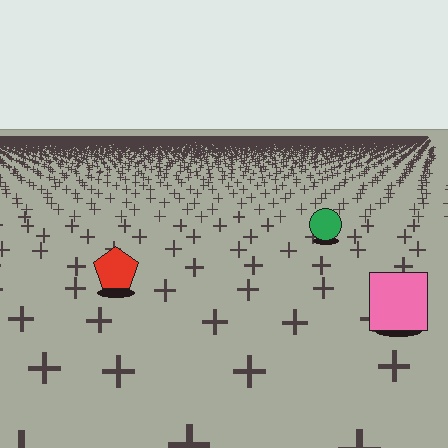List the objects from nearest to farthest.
From nearest to farthest: the pink square, the red pentagon, the green circle.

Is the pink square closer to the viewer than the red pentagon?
Yes. The pink square is closer — you can tell from the texture gradient: the ground texture is coarser near it.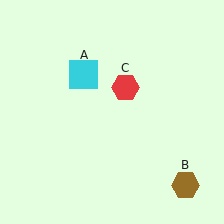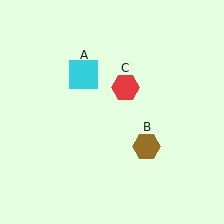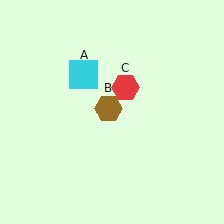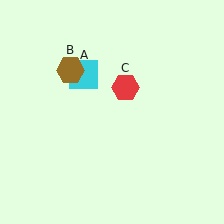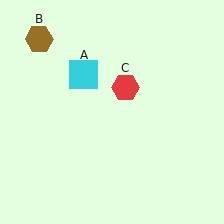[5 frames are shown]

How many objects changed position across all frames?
1 object changed position: brown hexagon (object B).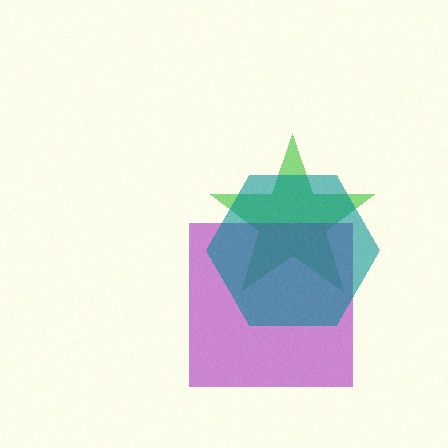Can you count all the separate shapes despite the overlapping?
Yes, there are 3 separate shapes.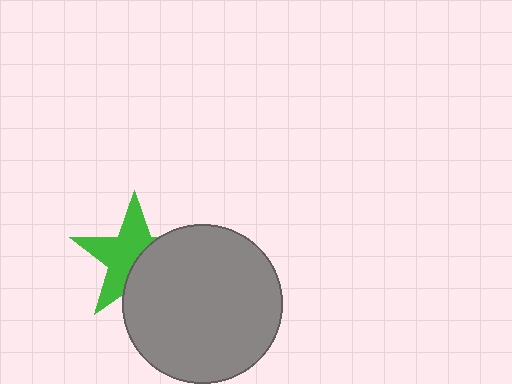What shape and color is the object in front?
The object in front is a gray circle.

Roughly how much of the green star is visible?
About half of it is visible (roughly 58%).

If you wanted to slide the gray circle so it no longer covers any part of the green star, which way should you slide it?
Slide it toward the lower-right — that is the most direct way to separate the two shapes.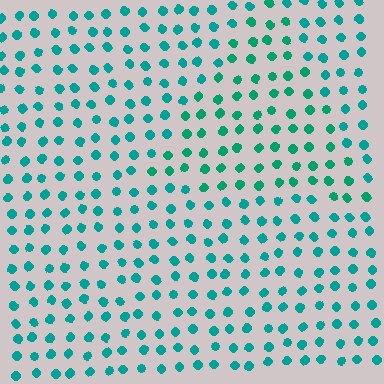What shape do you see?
I see a triangle.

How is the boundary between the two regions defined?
The boundary is defined purely by a slight shift in hue (about 16 degrees). Spacing, size, and orientation are identical on both sides.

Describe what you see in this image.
The image is filled with small teal elements in a uniform arrangement. A triangle-shaped region is visible where the elements are tinted to a slightly different hue, forming a subtle color boundary.